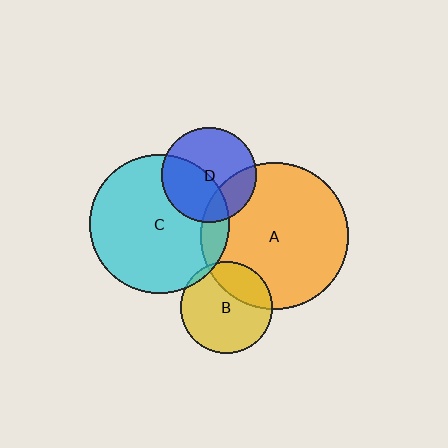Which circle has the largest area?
Circle A (orange).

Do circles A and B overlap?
Yes.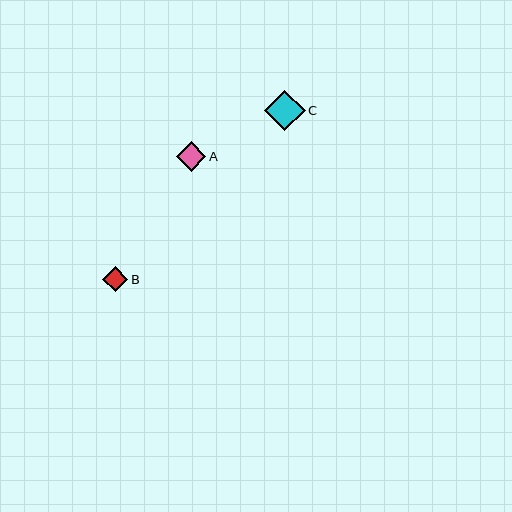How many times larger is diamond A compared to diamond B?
Diamond A is approximately 1.2 times the size of diamond B.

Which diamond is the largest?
Diamond C is the largest with a size of approximately 41 pixels.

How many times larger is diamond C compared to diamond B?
Diamond C is approximately 1.6 times the size of diamond B.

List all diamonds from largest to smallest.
From largest to smallest: C, A, B.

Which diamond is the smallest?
Diamond B is the smallest with a size of approximately 25 pixels.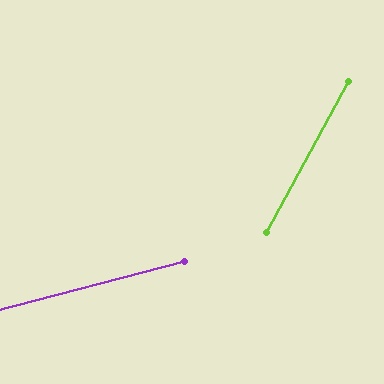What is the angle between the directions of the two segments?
Approximately 47 degrees.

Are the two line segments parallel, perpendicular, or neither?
Neither parallel nor perpendicular — they differ by about 47°.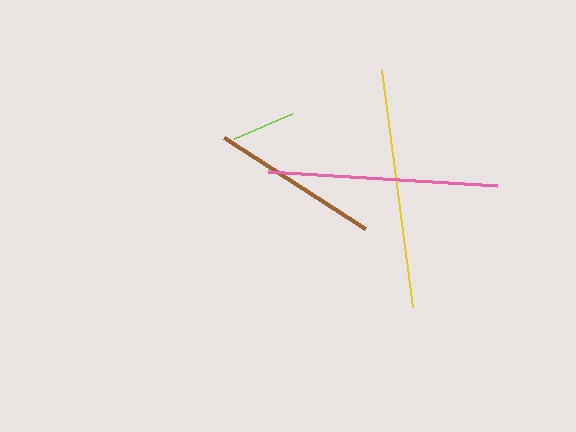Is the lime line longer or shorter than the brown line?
The brown line is longer than the lime line.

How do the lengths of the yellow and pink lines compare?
The yellow and pink lines are approximately the same length.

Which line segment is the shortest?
The lime line is the shortest at approximately 63 pixels.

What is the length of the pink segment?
The pink segment is approximately 230 pixels long.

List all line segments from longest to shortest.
From longest to shortest: yellow, pink, brown, lime.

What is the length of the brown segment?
The brown segment is approximately 168 pixels long.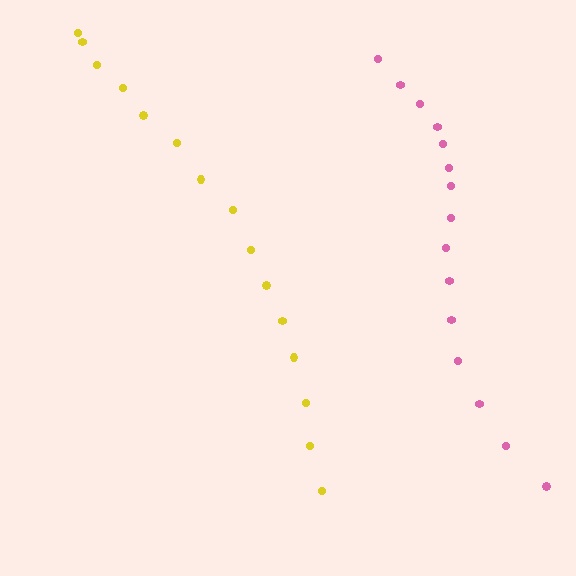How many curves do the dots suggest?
There are 2 distinct paths.